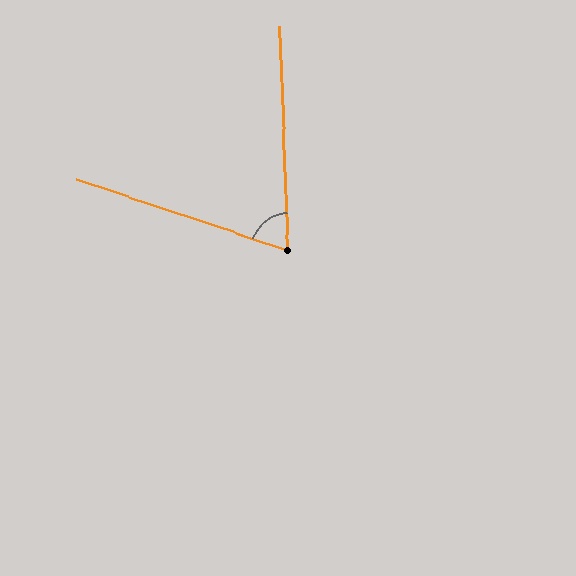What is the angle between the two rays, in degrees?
Approximately 69 degrees.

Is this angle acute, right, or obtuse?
It is acute.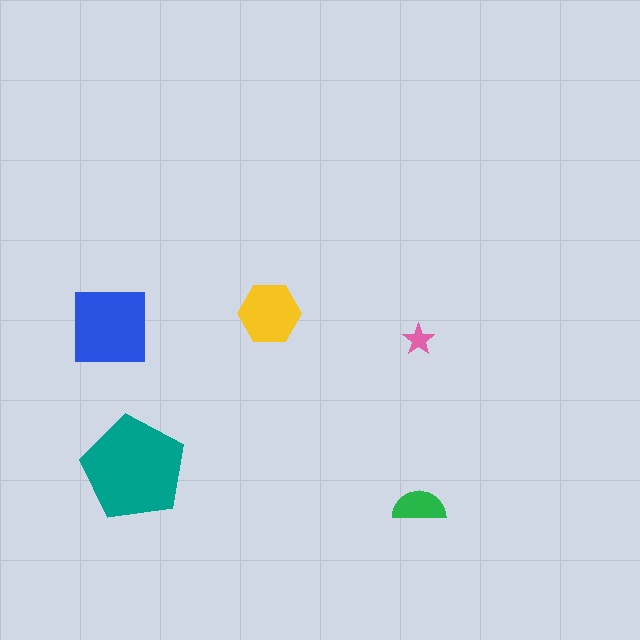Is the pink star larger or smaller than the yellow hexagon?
Smaller.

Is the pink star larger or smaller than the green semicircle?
Smaller.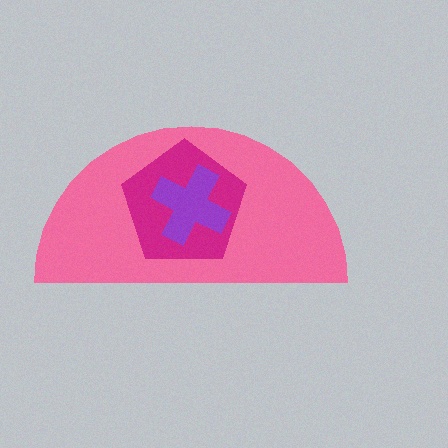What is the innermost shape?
The purple cross.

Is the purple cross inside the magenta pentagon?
Yes.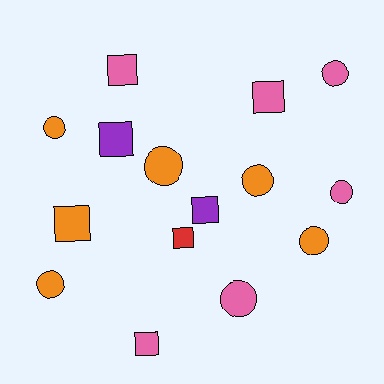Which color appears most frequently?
Orange, with 6 objects.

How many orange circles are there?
There are 5 orange circles.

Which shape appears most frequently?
Circle, with 8 objects.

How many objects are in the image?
There are 15 objects.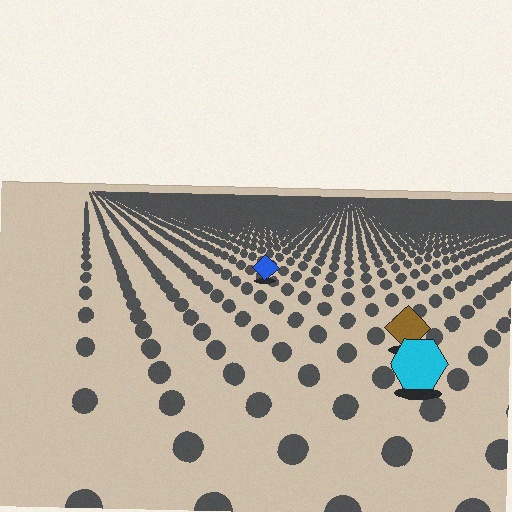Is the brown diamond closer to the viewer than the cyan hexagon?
No. The cyan hexagon is closer — you can tell from the texture gradient: the ground texture is coarser near it.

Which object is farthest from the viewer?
The blue diamond is farthest from the viewer. It appears smaller and the ground texture around it is denser.